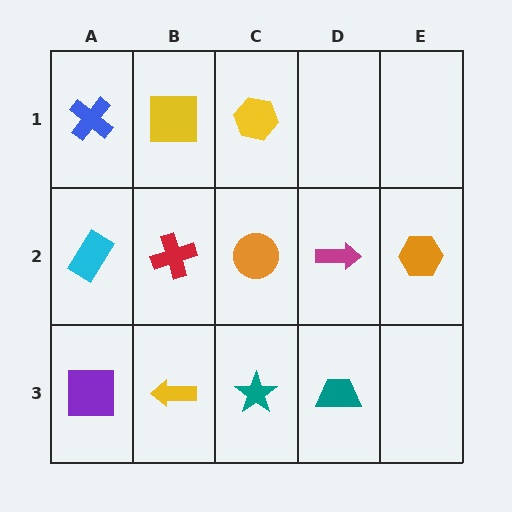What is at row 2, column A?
A cyan rectangle.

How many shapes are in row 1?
3 shapes.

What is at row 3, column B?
A yellow arrow.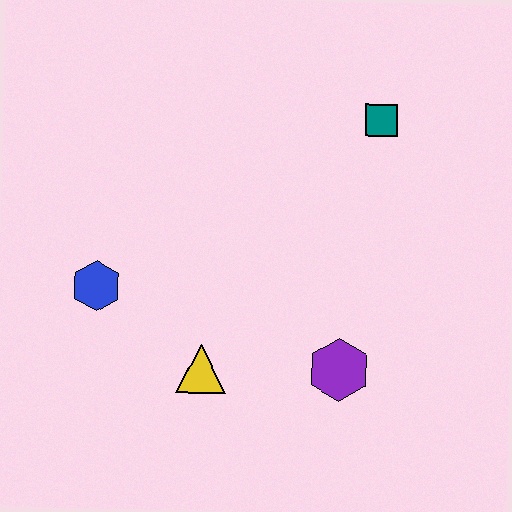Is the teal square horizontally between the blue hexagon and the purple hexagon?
No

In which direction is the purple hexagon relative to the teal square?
The purple hexagon is below the teal square.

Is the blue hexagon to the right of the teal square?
No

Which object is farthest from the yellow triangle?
The teal square is farthest from the yellow triangle.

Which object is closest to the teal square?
The purple hexagon is closest to the teal square.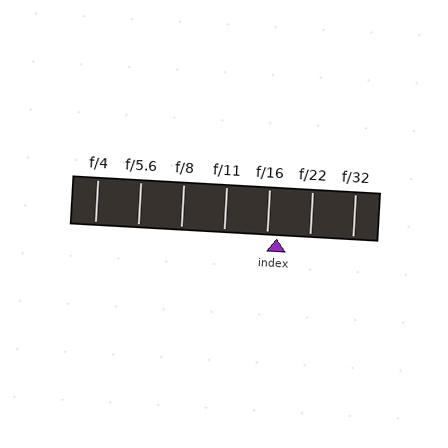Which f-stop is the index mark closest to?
The index mark is closest to f/16.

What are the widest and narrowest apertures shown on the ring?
The widest aperture shown is f/4 and the narrowest is f/32.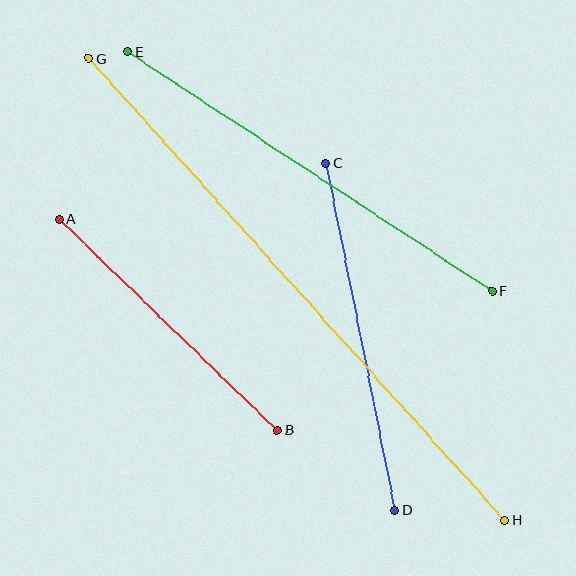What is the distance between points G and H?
The distance is approximately 622 pixels.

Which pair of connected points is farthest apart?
Points G and H are farthest apart.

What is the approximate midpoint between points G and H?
The midpoint is at approximately (297, 289) pixels.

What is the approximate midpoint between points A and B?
The midpoint is at approximately (168, 325) pixels.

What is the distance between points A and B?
The distance is approximately 303 pixels.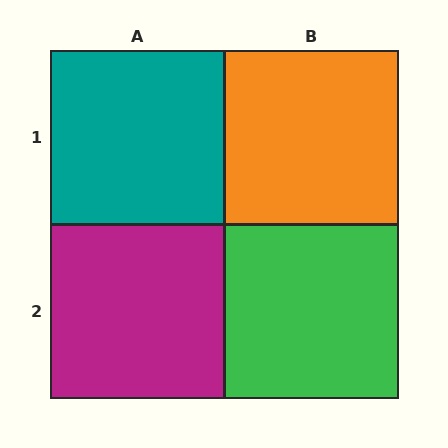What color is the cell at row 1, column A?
Teal.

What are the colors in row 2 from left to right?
Magenta, green.